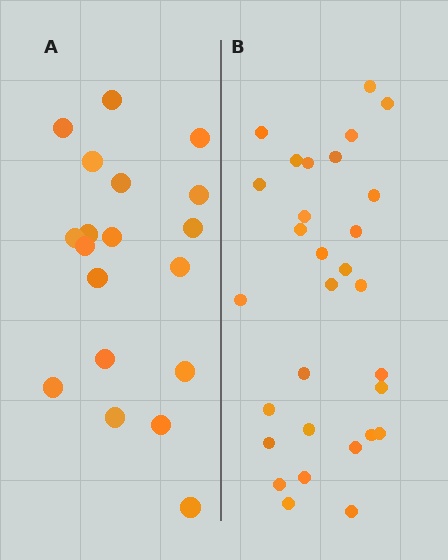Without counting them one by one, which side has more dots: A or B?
Region B (the right region) has more dots.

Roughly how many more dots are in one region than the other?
Region B has roughly 12 or so more dots than region A.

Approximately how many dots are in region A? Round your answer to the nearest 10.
About 20 dots. (The exact count is 19, which rounds to 20.)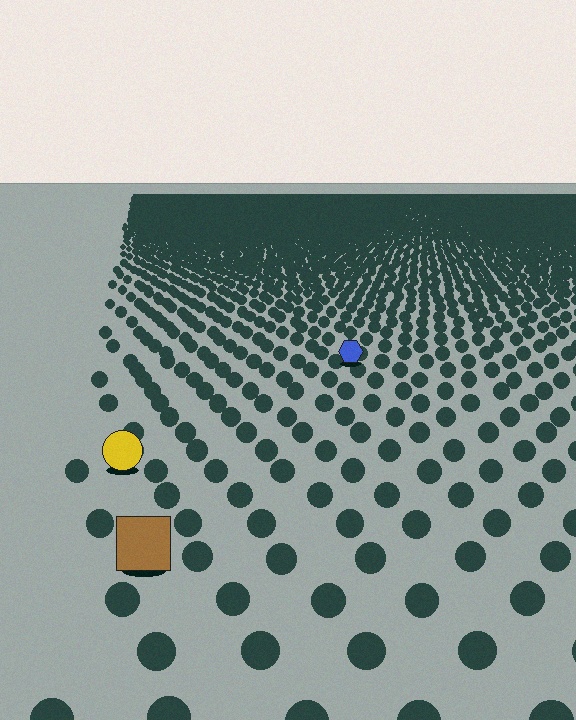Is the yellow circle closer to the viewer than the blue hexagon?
Yes. The yellow circle is closer — you can tell from the texture gradient: the ground texture is coarser near it.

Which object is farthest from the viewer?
The blue hexagon is farthest from the viewer. It appears smaller and the ground texture around it is denser.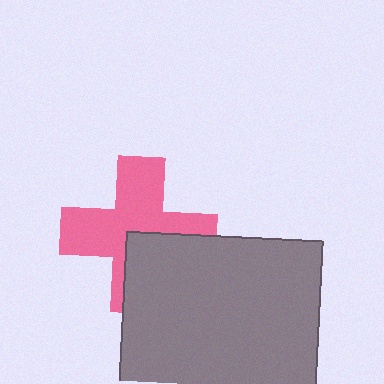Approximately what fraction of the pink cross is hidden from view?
Roughly 35% of the pink cross is hidden behind the gray square.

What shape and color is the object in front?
The object in front is a gray square.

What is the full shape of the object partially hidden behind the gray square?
The partially hidden object is a pink cross.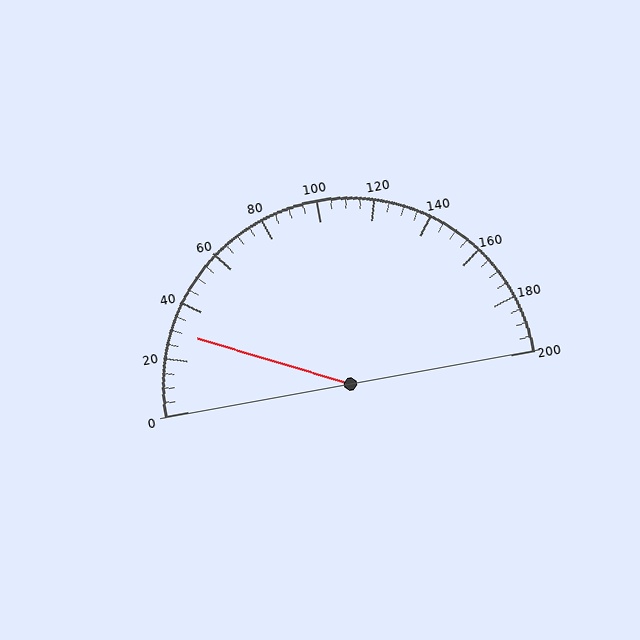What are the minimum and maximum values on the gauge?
The gauge ranges from 0 to 200.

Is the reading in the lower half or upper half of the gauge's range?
The reading is in the lower half of the range (0 to 200).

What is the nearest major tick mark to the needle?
The nearest major tick mark is 40.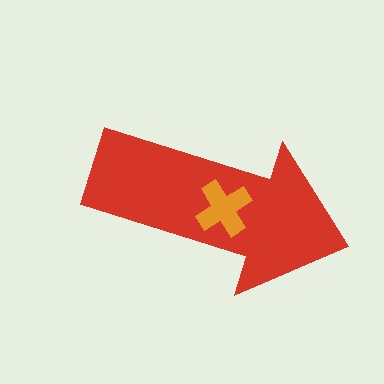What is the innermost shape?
The orange cross.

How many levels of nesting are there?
2.